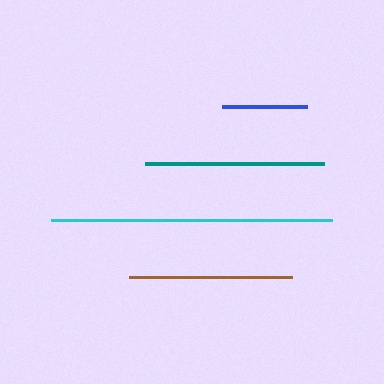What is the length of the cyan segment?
The cyan segment is approximately 282 pixels long.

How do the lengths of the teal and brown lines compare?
The teal and brown lines are approximately the same length.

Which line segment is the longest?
The cyan line is the longest at approximately 282 pixels.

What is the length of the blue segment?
The blue segment is approximately 85 pixels long.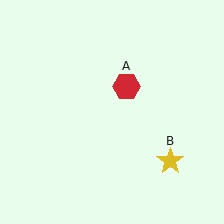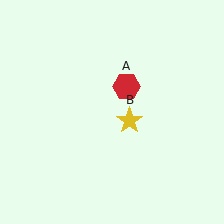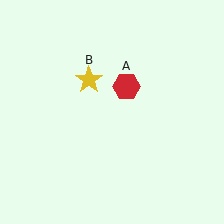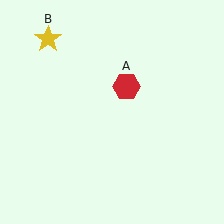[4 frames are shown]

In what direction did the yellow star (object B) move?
The yellow star (object B) moved up and to the left.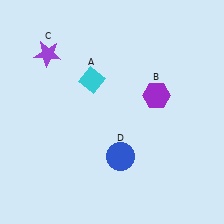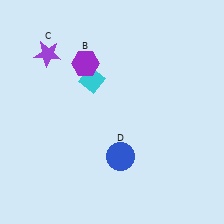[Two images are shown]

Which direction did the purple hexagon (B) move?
The purple hexagon (B) moved left.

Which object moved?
The purple hexagon (B) moved left.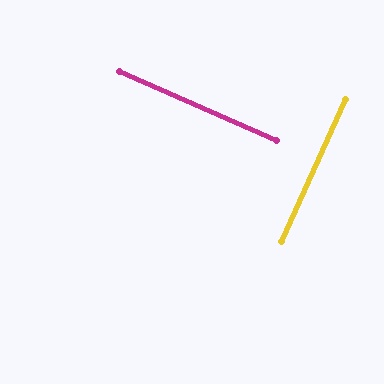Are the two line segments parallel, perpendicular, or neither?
Perpendicular — they meet at approximately 90°.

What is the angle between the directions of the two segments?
Approximately 90 degrees.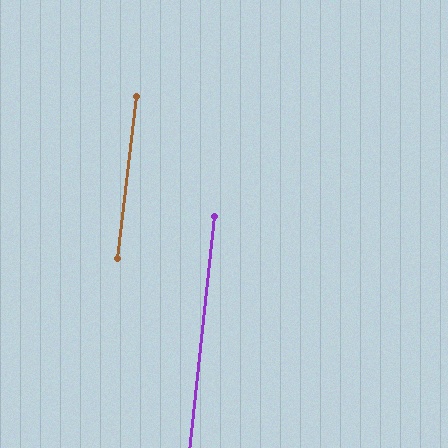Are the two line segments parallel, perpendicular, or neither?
Parallel — their directions differ by only 0.8°.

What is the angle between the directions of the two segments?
Approximately 1 degree.